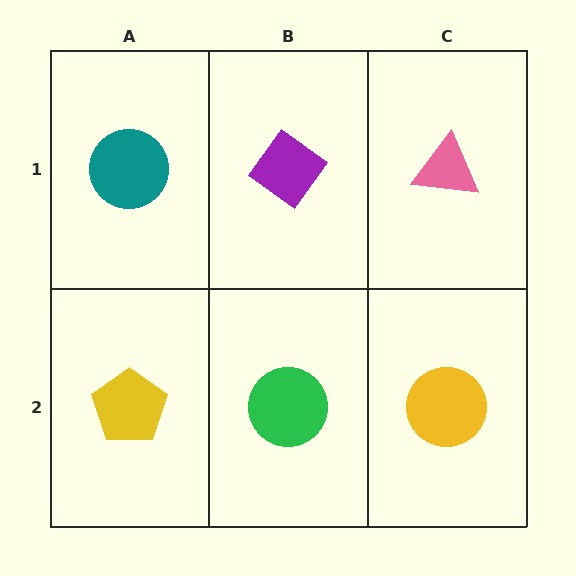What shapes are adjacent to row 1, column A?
A yellow pentagon (row 2, column A), a purple diamond (row 1, column B).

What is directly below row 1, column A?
A yellow pentagon.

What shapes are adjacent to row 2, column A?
A teal circle (row 1, column A), a green circle (row 2, column B).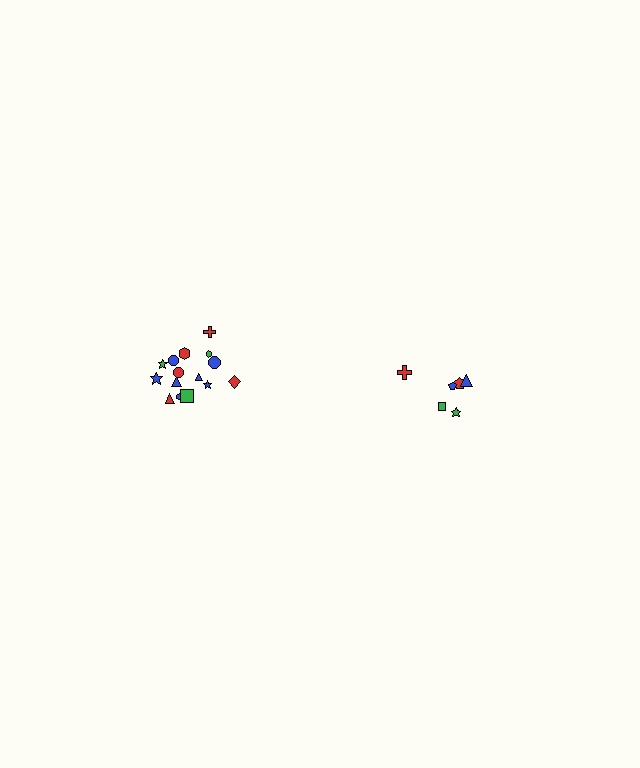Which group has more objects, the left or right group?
The left group.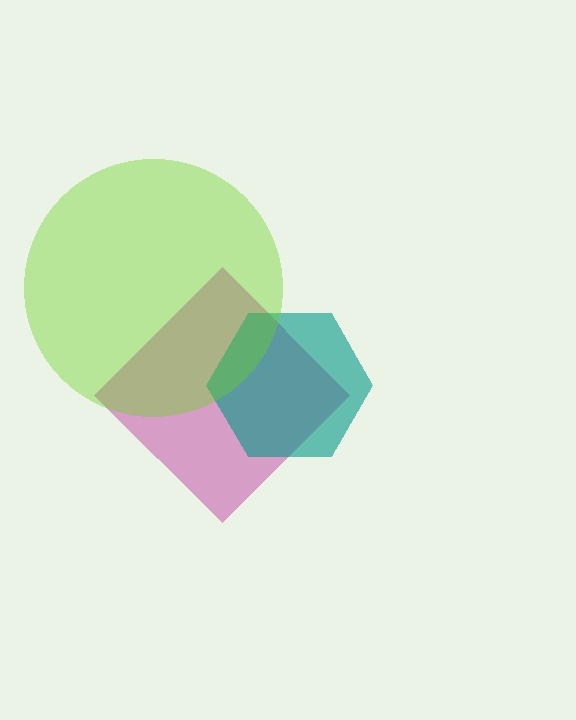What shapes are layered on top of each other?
The layered shapes are: a magenta diamond, a teal hexagon, a lime circle.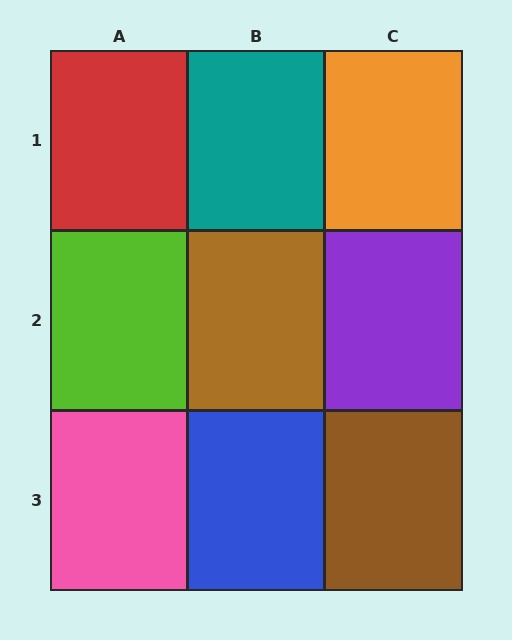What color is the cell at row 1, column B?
Teal.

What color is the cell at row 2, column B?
Brown.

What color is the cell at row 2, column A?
Lime.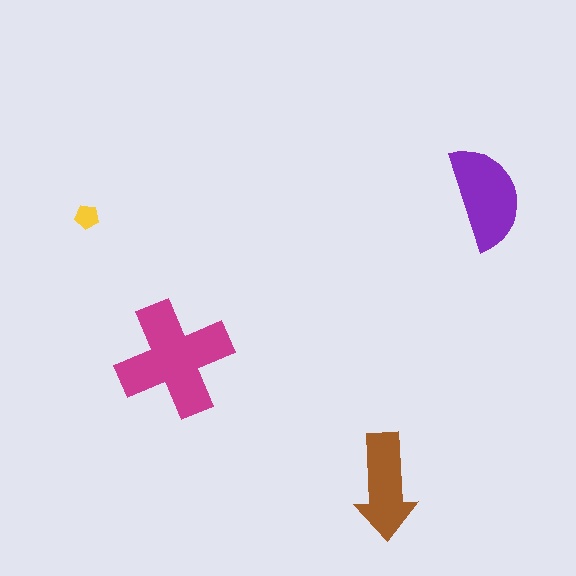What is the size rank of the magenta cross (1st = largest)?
1st.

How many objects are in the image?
There are 4 objects in the image.